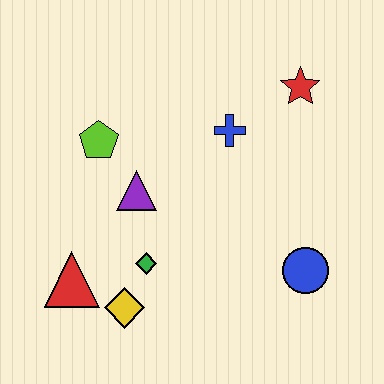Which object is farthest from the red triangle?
The red star is farthest from the red triangle.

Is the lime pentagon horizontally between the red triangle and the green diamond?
Yes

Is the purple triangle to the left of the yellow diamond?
No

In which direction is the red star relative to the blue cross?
The red star is to the right of the blue cross.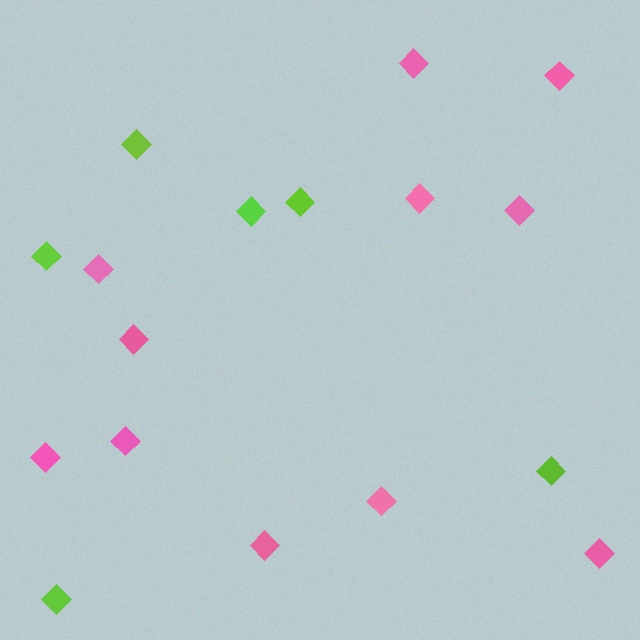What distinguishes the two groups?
There are 2 groups: one group of pink diamonds (11) and one group of lime diamonds (6).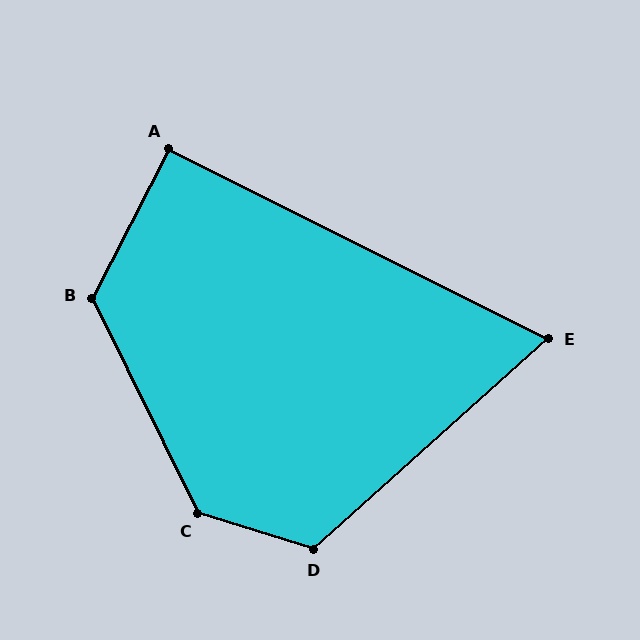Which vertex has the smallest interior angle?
E, at approximately 68 degrees.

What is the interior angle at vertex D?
Approximately 121 degrees (obtuse).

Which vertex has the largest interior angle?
C, at approximately 133 degrees.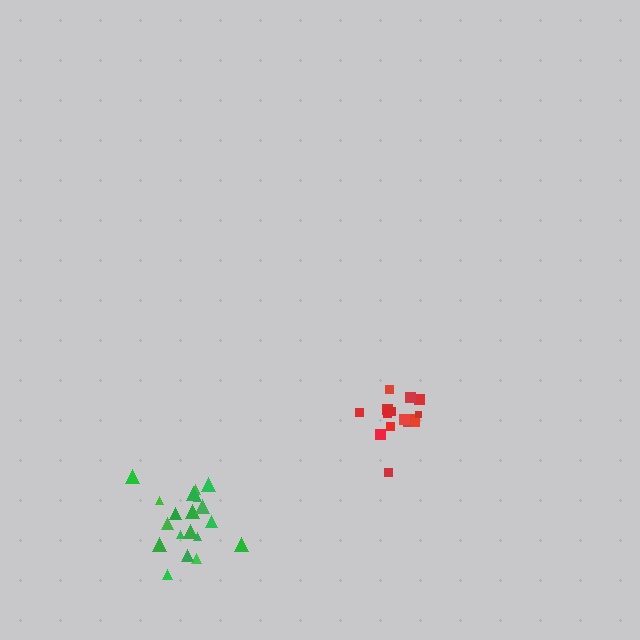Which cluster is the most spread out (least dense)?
Green.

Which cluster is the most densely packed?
Red.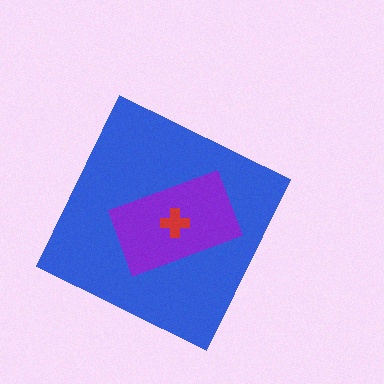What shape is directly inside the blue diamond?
The purple rectangle.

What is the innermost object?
The red cross.